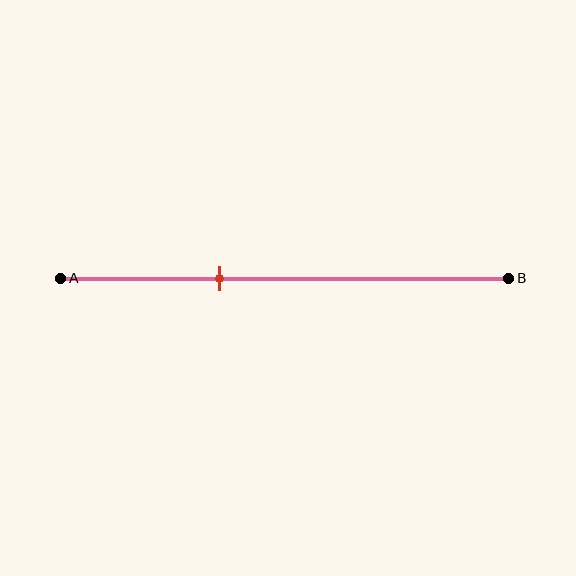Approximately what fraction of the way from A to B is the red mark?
The red mark is approximately 35% of the way from A to B.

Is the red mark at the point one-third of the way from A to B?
Yes, the mark is approximately at the one-third point.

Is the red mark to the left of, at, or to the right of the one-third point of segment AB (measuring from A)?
The red mark is approximately at the one-third point of segment AB.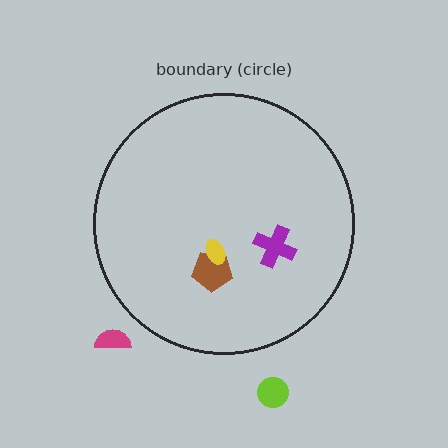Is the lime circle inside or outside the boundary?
Outside.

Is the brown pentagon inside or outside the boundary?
Inside.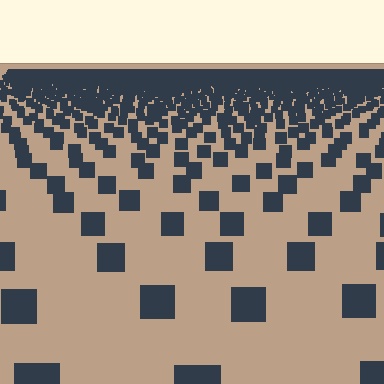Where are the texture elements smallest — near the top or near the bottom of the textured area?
Near the top.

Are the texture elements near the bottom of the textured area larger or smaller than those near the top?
Larger. Near the bottom, elements are closer to the viewer and appear at a bigger on-screen size.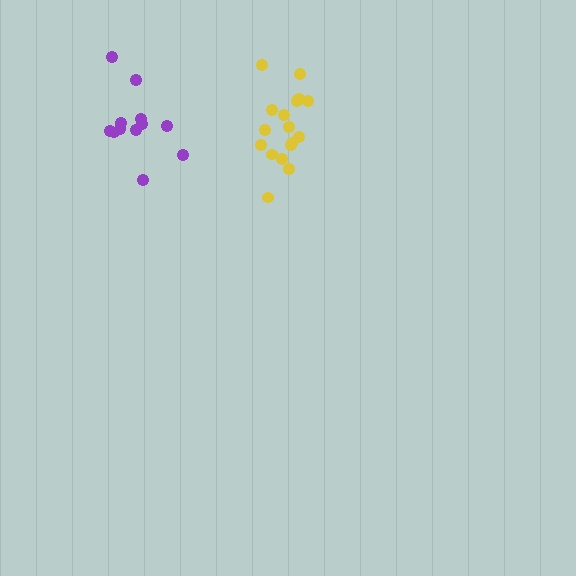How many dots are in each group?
Group 1: 17 dots, Group 2: 12 dots (29 total).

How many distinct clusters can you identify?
There are 2 distinct clusters.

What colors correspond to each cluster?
The clusters are colored: yellow, purple.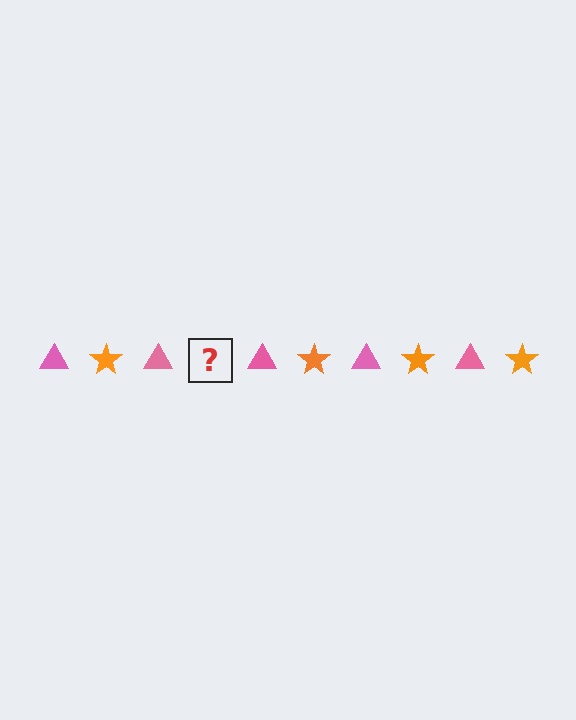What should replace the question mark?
The question mark should be replaced with an orange star.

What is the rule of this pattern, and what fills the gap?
The rule is that the pattern alternates between pink triangle and orange star. The gap should be filled with an orange star.